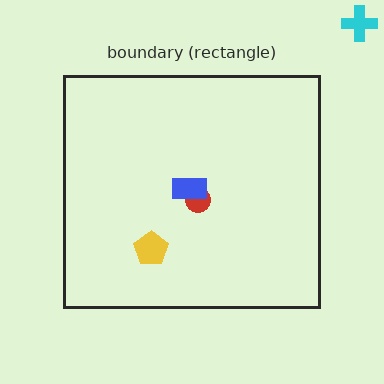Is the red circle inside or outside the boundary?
Inside.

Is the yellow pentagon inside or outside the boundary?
Inside.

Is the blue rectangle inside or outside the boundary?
Inside.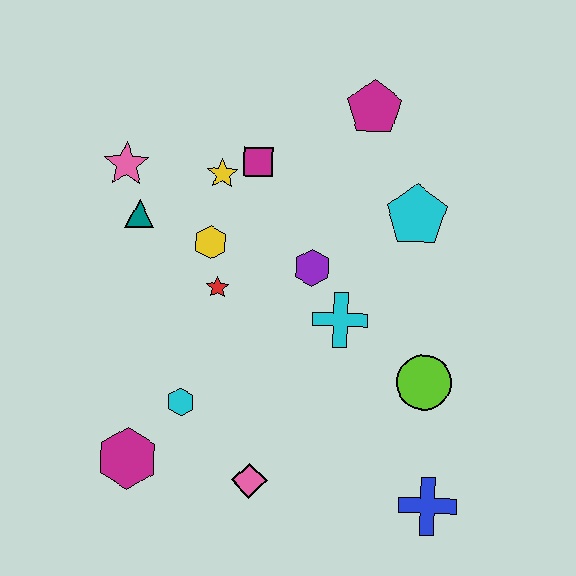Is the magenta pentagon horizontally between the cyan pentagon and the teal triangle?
Yes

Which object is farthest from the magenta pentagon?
The magenta hexagon is farthest from the magenta pentagon.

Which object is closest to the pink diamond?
The cyan hexagon is closest to the pink diamond.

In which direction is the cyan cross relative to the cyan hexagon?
The cyan cross is to the right of the cyan hexagon.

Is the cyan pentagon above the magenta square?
No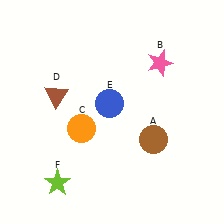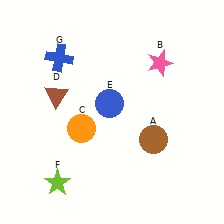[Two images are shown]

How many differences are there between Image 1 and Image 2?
There is 1 difference between the two images.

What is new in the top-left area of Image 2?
A blue cross (G) was added in the top-left area of Image 2.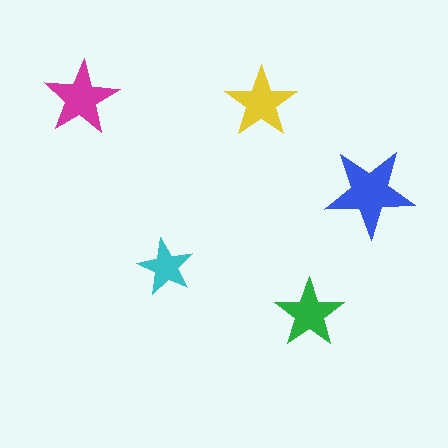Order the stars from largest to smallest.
the blue one, the magenta one, the yellow one, the green one, the cyan one.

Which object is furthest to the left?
The magenta star is leftmost.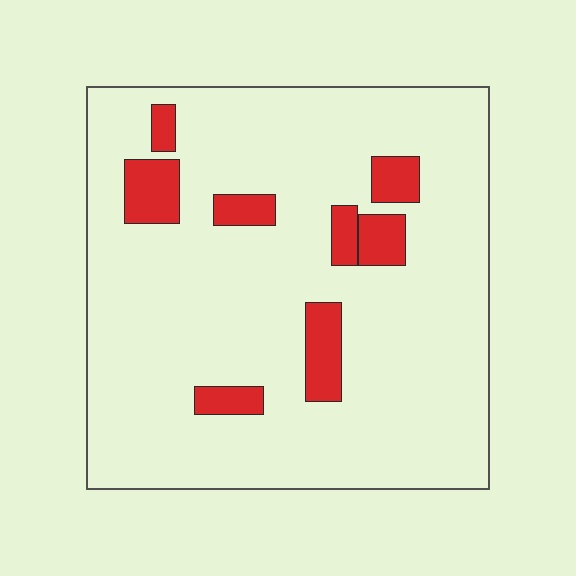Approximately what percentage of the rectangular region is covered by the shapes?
Approximately 10%.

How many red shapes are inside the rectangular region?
8.